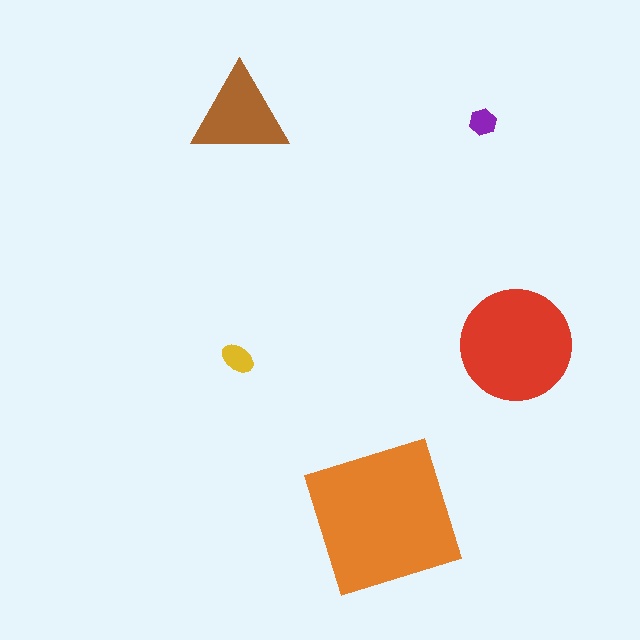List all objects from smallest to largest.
The purple hexagon, the yellow ellipse, the brown triangle, the red circle, the orange square.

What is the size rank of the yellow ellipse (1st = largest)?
4th.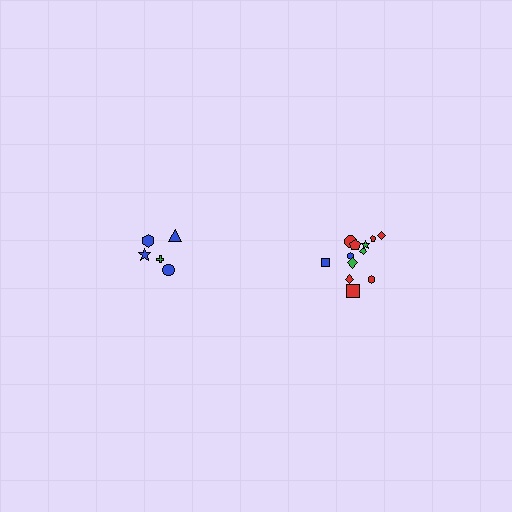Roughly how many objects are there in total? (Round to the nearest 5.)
Roughly 15 objects in total.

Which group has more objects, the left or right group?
The right group.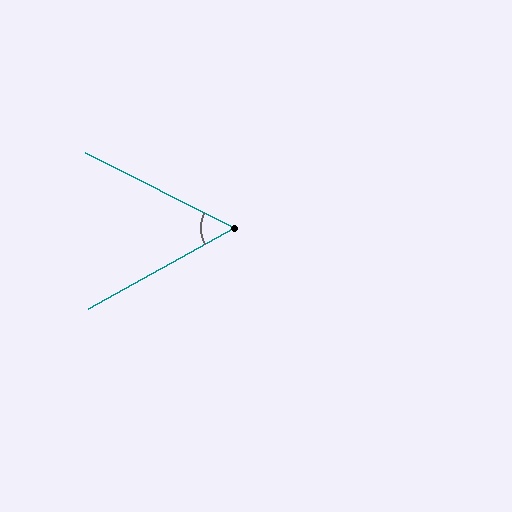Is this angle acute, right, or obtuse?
It is acute.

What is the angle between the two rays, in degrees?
Approximately 56 degrees.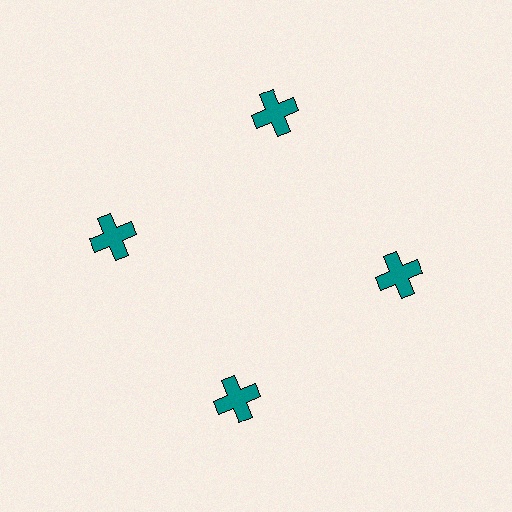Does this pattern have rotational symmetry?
Yes, this pattern has 4-fold rotational symmetry. It looks the same after rotating 90 degrees around the center.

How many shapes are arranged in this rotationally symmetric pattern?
There are 4 shapes, arranged in 4 groups of 1.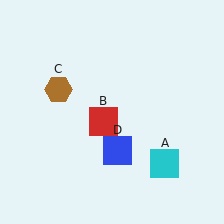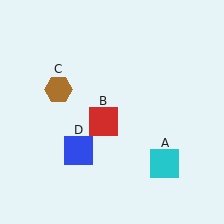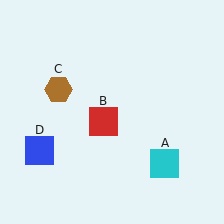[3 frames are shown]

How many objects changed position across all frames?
1 object changed position: blue square (object D).